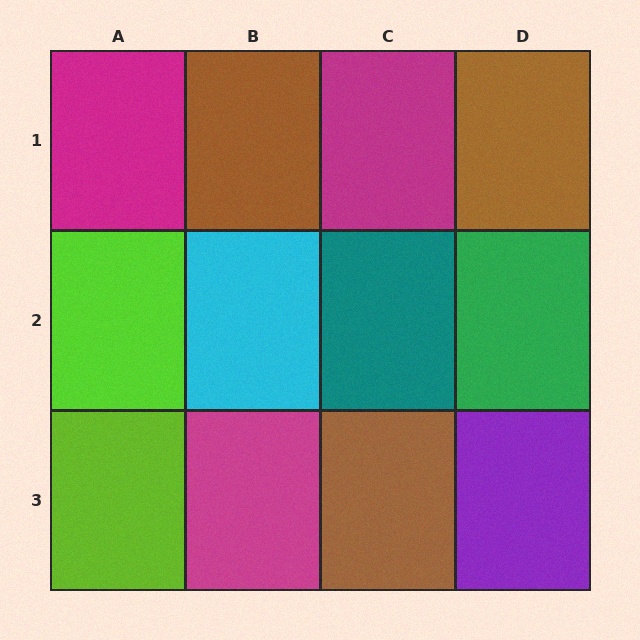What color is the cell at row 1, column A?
Magenta.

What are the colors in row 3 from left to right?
Lime, magenta, brown, purple.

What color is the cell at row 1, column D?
Brown.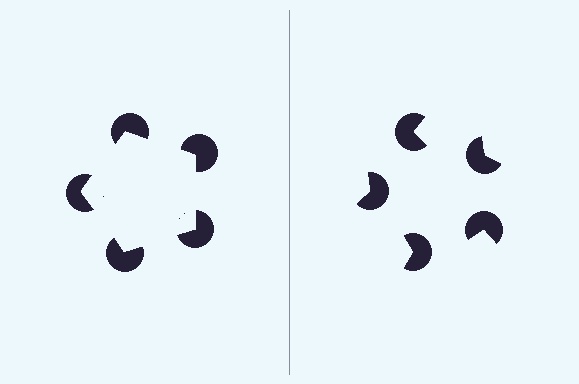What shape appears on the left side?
An illusory pentagon.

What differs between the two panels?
The pac-man discs are positioned identically on both sides; only the wedge orientations differ. On the left they align to a pentagon; on the right they are misaligned.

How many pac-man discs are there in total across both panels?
10 — 5 on each side.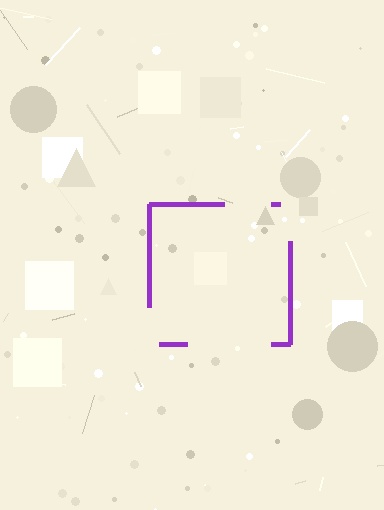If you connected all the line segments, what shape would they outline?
They would outline a square.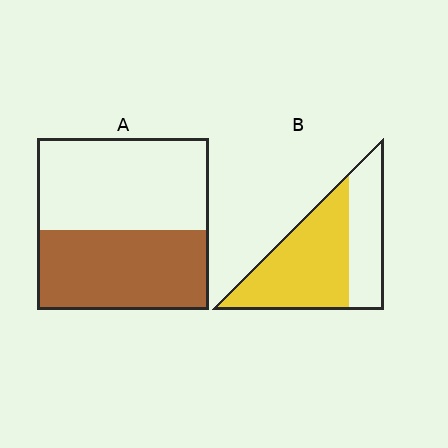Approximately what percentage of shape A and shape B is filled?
A is approximately 45% and B is approximately 65%.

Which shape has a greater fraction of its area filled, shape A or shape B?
Shape B.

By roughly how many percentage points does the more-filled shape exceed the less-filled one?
By roughly 15 percentage points (B over A).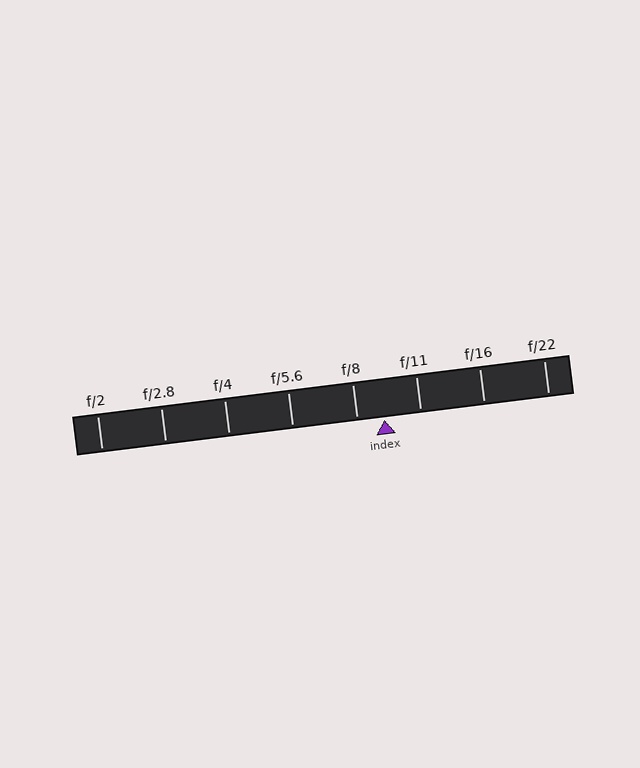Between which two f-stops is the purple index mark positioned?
The index mark is between f/8 and f/11.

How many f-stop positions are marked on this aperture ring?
There are 8 f-stop positions marked.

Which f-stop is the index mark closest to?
The index mark is closest to f/8.